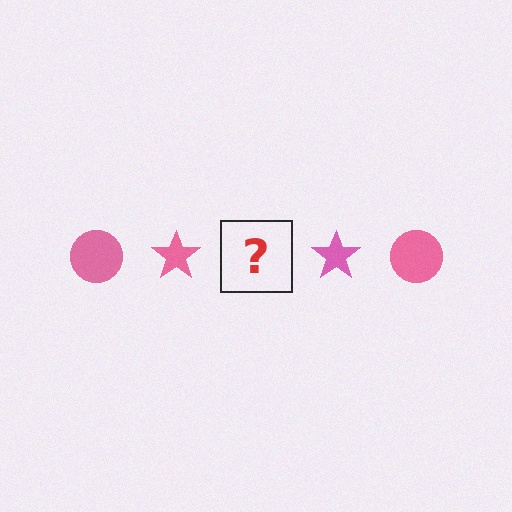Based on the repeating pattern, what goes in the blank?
The blank should be a pink circle.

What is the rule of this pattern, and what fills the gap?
The rule is that the pattern cycles through circle, star shapes in pink. The gap should be filled with a pink circle.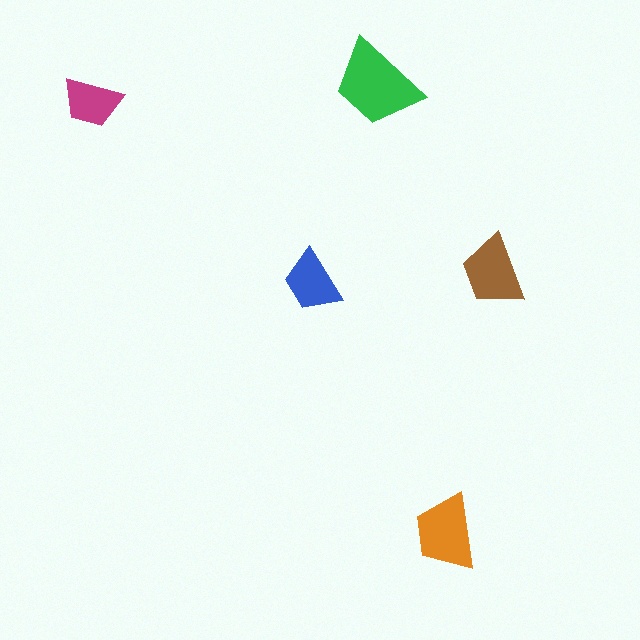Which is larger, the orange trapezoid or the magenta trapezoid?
The orange one.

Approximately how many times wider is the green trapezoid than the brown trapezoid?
About 1.5 times wider.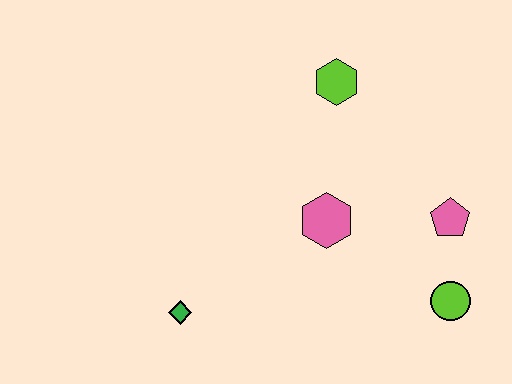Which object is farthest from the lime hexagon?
The green diamond is farthest from the lime hexagon.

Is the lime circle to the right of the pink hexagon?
Yes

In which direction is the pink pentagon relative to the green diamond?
The pink pentagon is to the right of the green diamond.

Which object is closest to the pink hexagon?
The pink pentagon is closest to the pink hexagon.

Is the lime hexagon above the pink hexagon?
Yes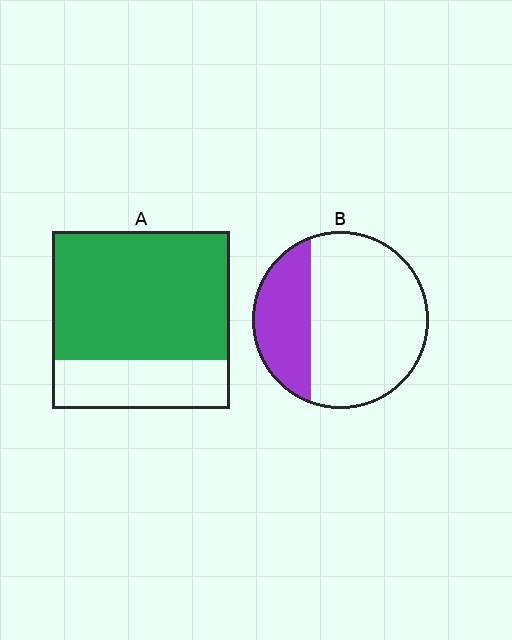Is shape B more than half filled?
No.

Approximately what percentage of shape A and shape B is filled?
A is approximately 70% and B is approximately 30%.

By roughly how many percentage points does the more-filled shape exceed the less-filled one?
By roughly 45 percentage points (A over B).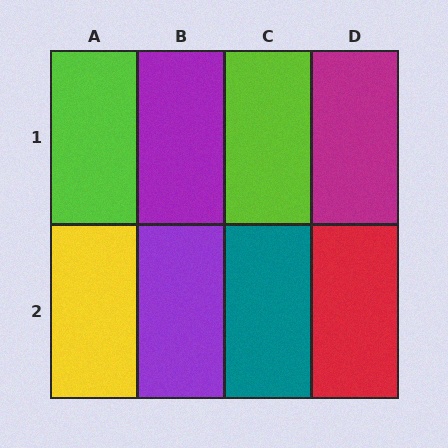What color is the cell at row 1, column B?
Purple.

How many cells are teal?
1 cell is teal.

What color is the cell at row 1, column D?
Magenta.